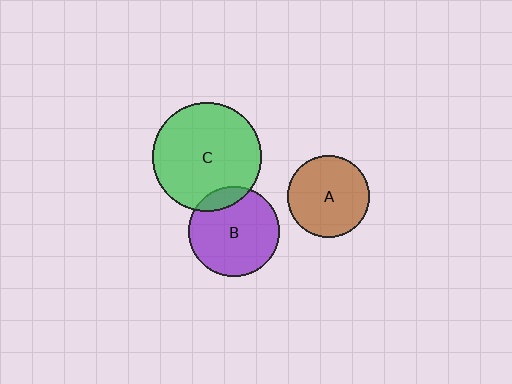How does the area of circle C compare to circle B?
Approximately 1.5 times.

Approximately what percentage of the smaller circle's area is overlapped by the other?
Approximately 15%.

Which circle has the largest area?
Circle C (green).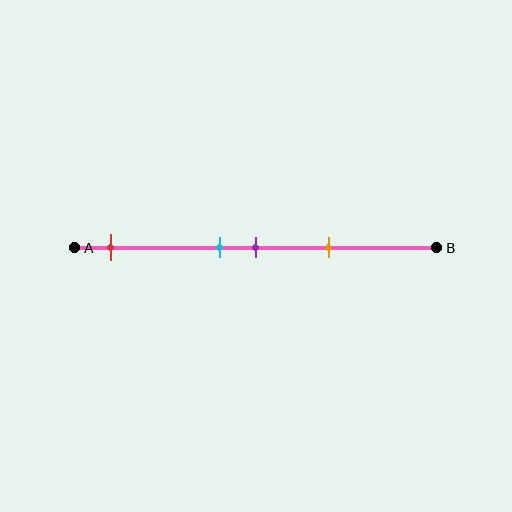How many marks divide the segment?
There are 4 marks dividing the segment.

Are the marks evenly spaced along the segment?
No, the marks are not evenly spaced.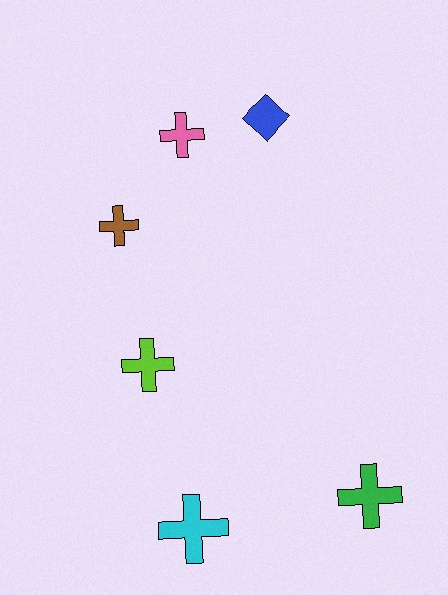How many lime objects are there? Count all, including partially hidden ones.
There is 1 lime object.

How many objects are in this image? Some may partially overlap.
There are 6 objects.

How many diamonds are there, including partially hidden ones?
There is 1 diamond.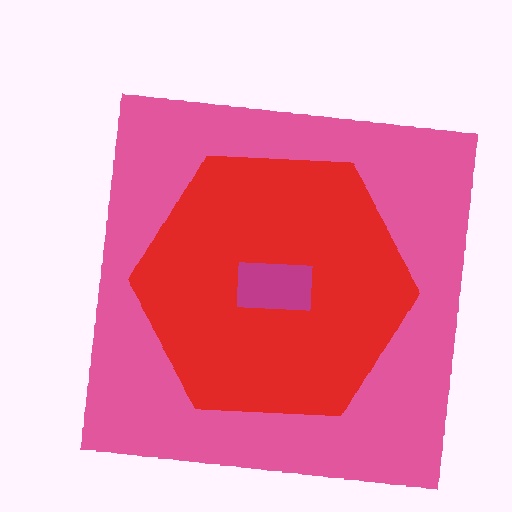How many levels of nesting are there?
3.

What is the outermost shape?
The pink square.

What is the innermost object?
The magenta rectangle.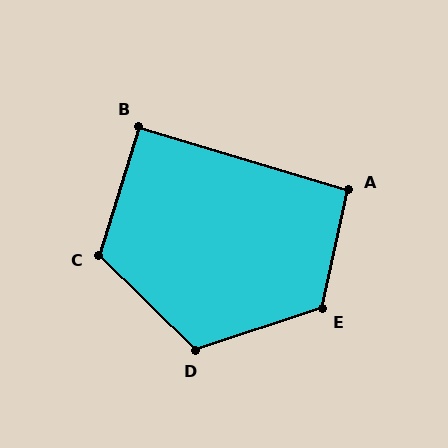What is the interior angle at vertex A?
Approximately 94 degrees (approximately right).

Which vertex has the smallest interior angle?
B, at approximately 91 degrees.